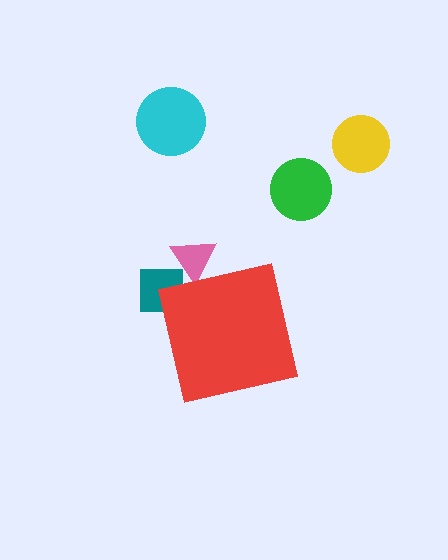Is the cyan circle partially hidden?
No, the cyan circle is fully visible.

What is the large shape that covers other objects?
A red square.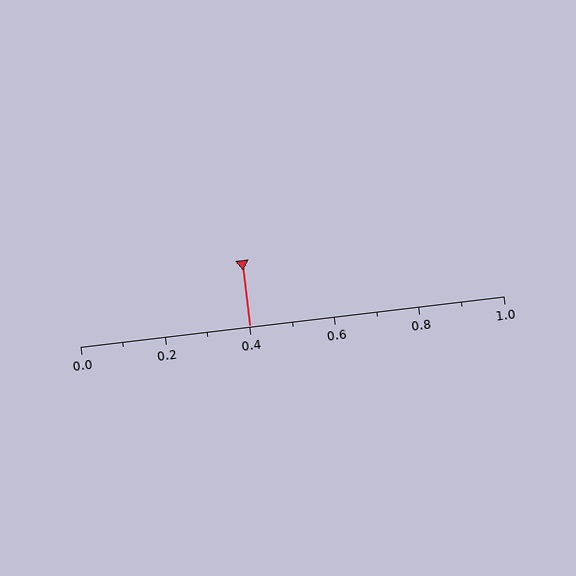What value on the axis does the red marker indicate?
The marker indicates approximately 0.4.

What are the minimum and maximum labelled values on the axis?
The axis runs from 0.0 to 1.0.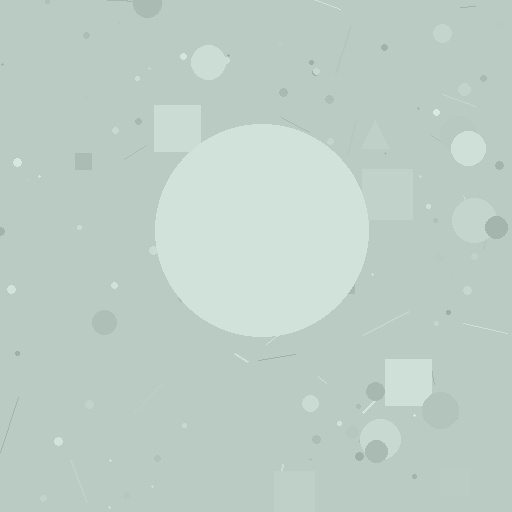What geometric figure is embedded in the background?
A circle is embedded in the background.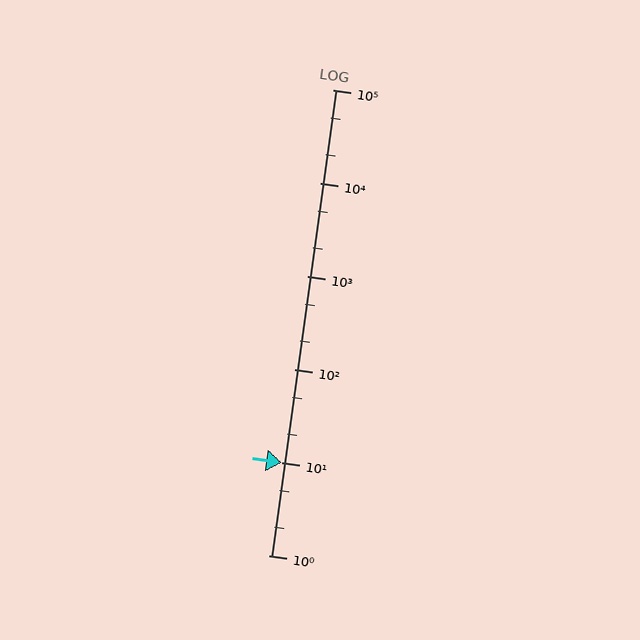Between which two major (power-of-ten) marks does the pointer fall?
The pointer is between 10 and 100.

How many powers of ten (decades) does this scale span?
The scale spans 5 decades, from 1 to 100000.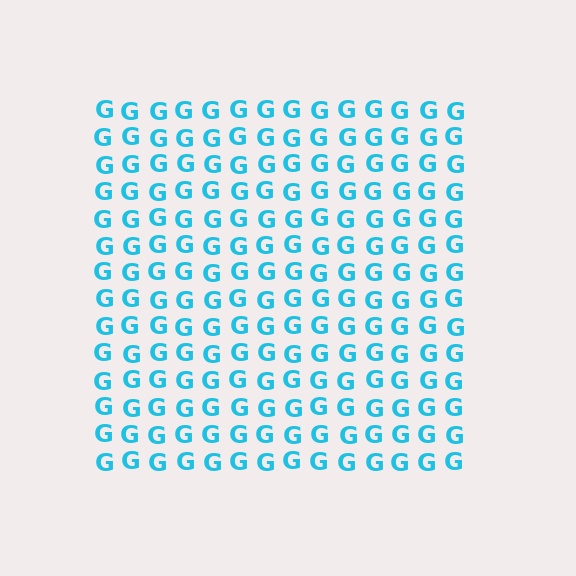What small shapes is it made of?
It is made of small letter G's.